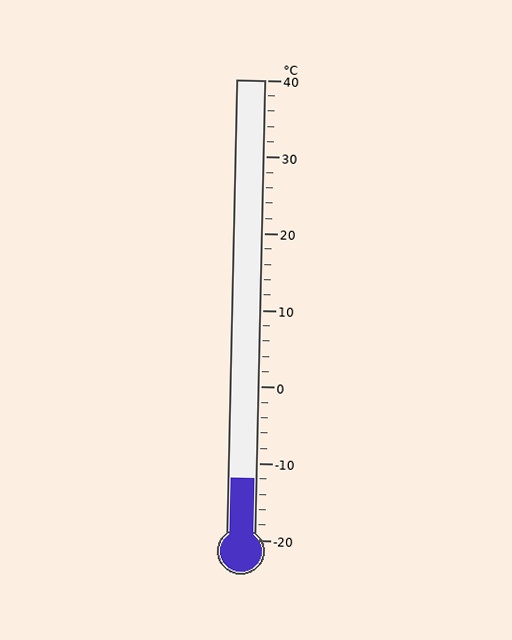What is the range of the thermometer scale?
The thermometer scale ranges from -20°C to 40°C.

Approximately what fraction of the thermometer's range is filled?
The thermometer is filled to approximately 15% of its range.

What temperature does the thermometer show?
The thermometer shows approximately -12°C.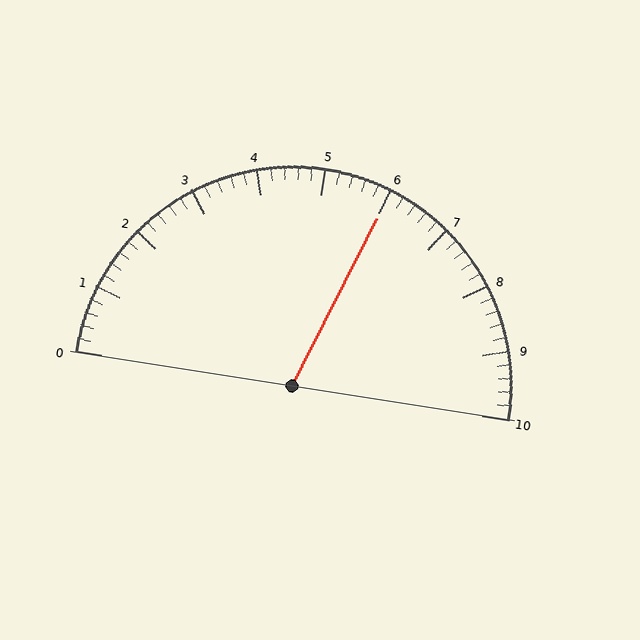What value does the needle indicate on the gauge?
The needle indicates approximately 6.0.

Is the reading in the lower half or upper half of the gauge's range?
The reading is in the upper half of the range (0 to 10).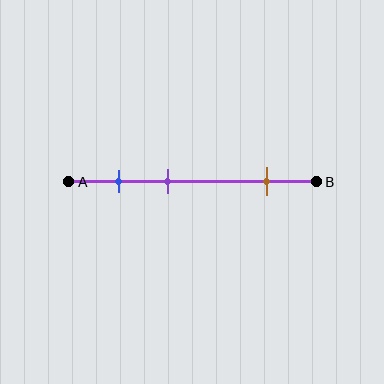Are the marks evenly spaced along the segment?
No, the marks are not evenly spaced.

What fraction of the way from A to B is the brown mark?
The brown mark is approximately 80% (0.8) of the way from A to B.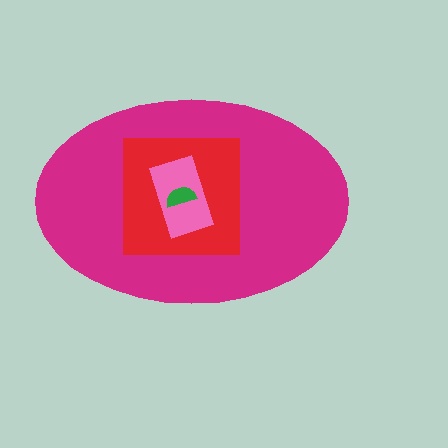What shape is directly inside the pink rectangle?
The green semicircle.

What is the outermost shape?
The magenta ellipse.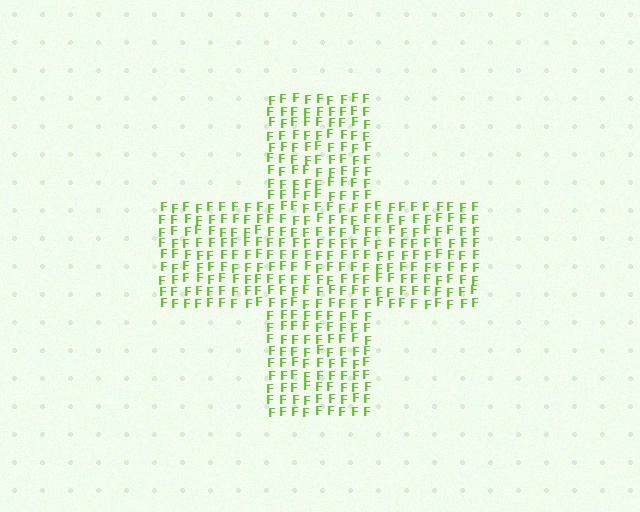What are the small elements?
The small elements are letter F's.